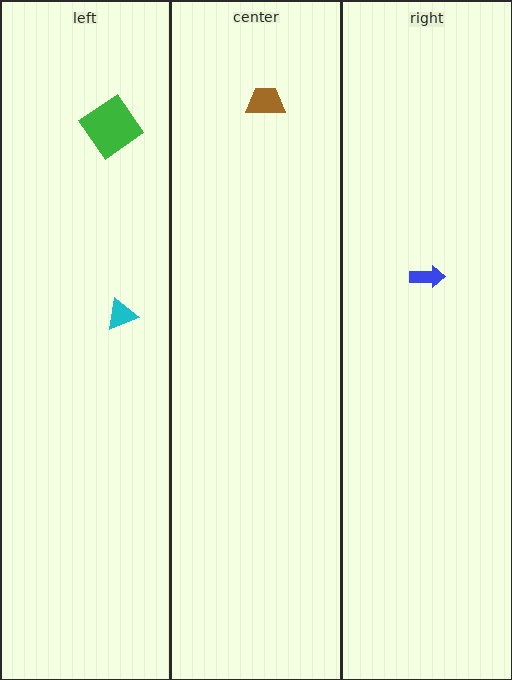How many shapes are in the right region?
1.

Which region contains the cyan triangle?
The left region.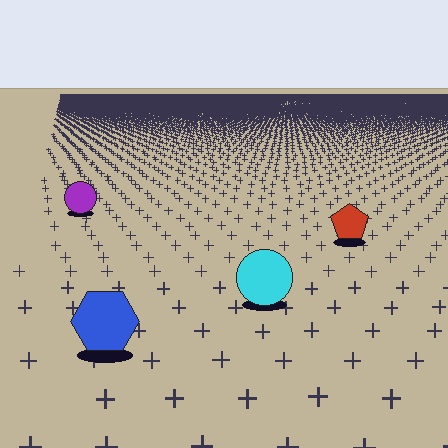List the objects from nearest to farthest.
From nearest to farthest: the blue hexagon, the cyan circle, the red pentagon, the purple circle.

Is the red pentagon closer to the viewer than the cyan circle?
No. The cyan circle is closer — you can tell from the texture gradient: the ground texture is coarser near it.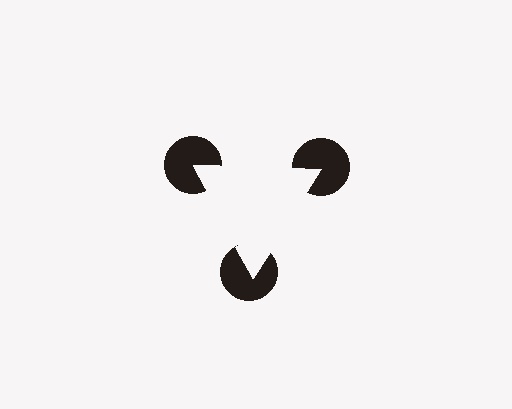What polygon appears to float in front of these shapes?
An illusory triangle — its edges are inferred from the aligned wedge cuts in the pac-man discs, not physically drawn.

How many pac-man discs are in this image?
There are 3 — one at each vertex of the illusory triangle.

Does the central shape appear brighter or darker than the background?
It typically appears slightly brighter than the background, even though no actual brightness change is drawn.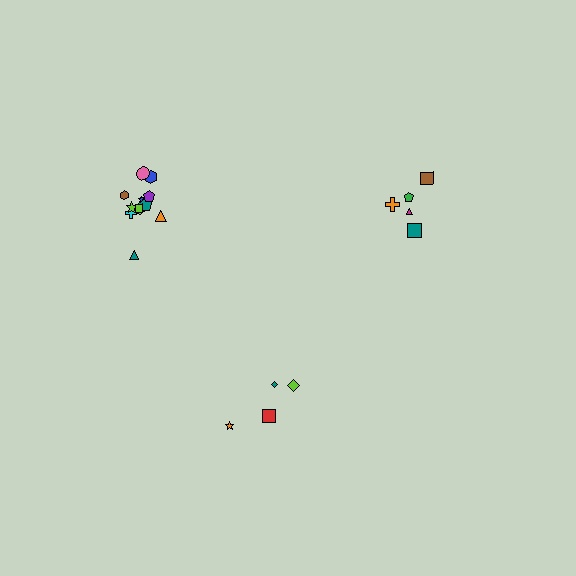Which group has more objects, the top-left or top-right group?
The top-left group.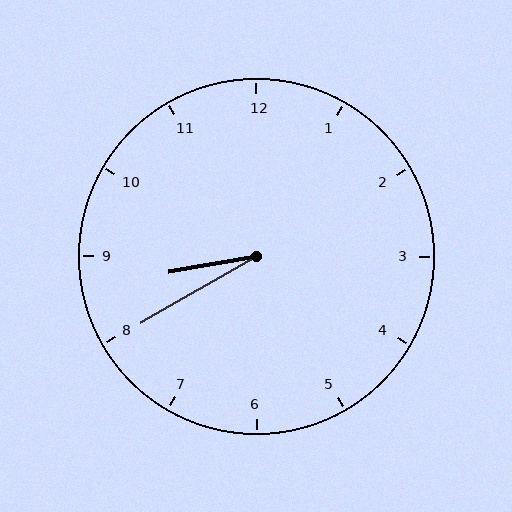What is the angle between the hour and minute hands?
Approximately 20 degrees.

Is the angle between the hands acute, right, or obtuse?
It is acute.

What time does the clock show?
8:40.